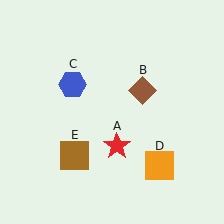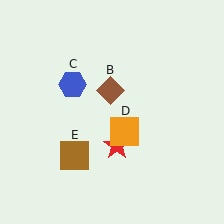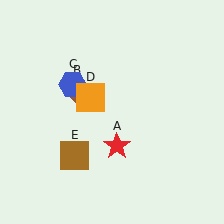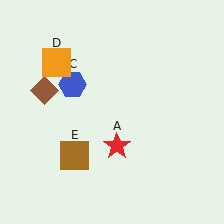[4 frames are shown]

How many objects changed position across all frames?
2 objects changed position: brown diamond (object B), orange square (object D).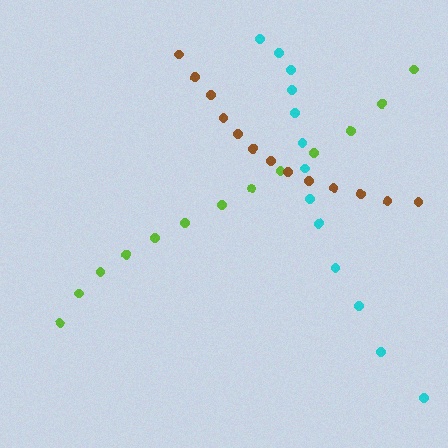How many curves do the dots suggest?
There are 3 distinct paths.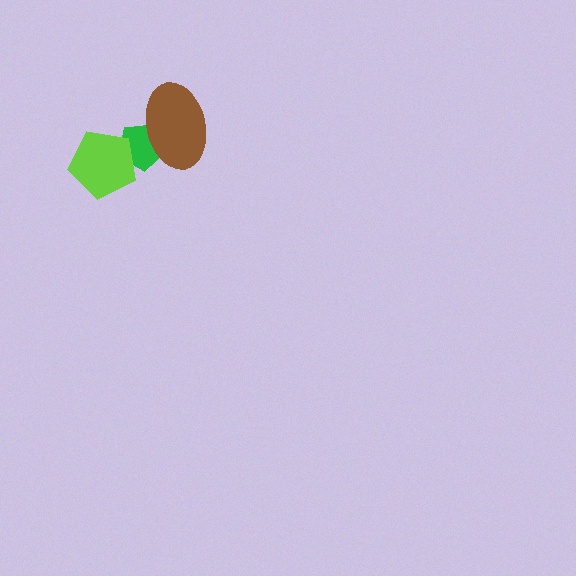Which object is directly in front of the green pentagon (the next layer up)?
The brown ellipse is directly in front of the green pentagon.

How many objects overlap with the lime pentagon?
1 object overlaps with the lime pentagon.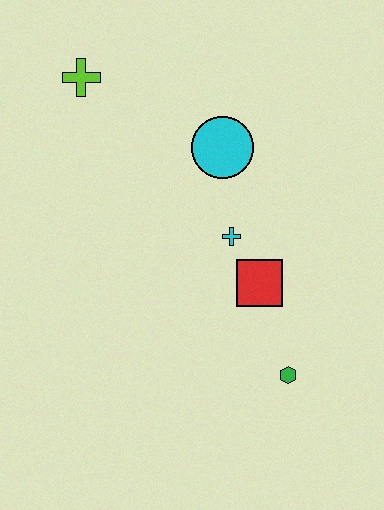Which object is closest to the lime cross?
The cyan circle is closest to the lime cross.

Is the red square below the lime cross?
Yes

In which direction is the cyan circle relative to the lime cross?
The cyan circle is to the right of the lime cross.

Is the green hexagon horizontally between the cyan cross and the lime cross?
No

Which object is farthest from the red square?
The lime cross is farthest from the red square.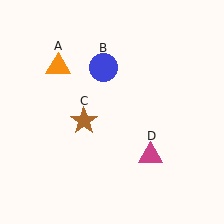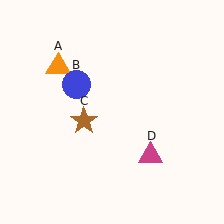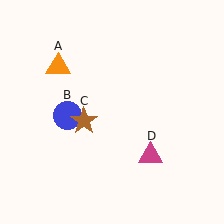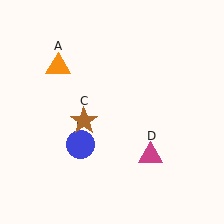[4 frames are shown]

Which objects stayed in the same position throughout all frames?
Orange triangle (object A) and brown star (object C) and magenta triangle (object D) remained stationary.